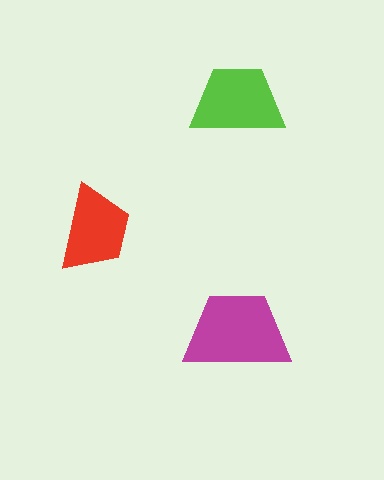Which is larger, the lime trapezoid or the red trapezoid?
The lime one.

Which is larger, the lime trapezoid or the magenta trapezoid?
The magenta one.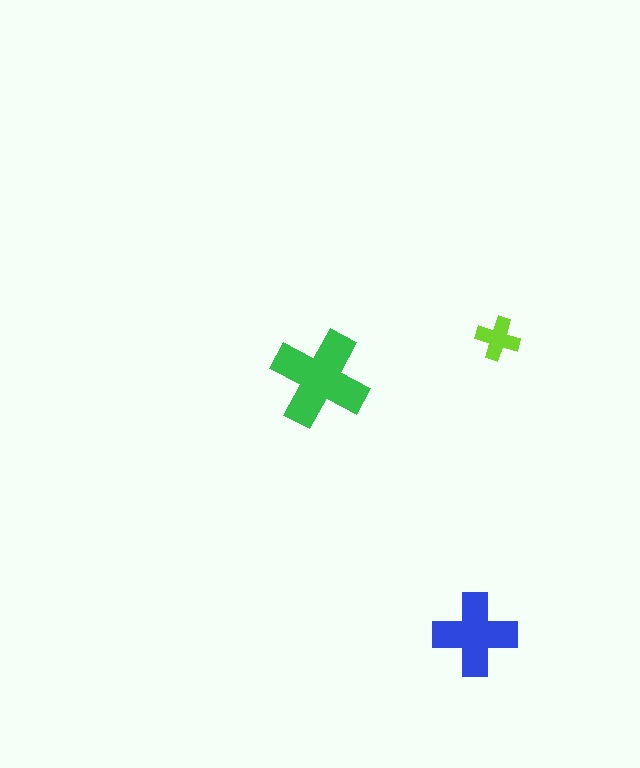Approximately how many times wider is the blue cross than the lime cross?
About 2 times wider.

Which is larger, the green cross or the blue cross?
The green one.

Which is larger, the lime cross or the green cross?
The green one.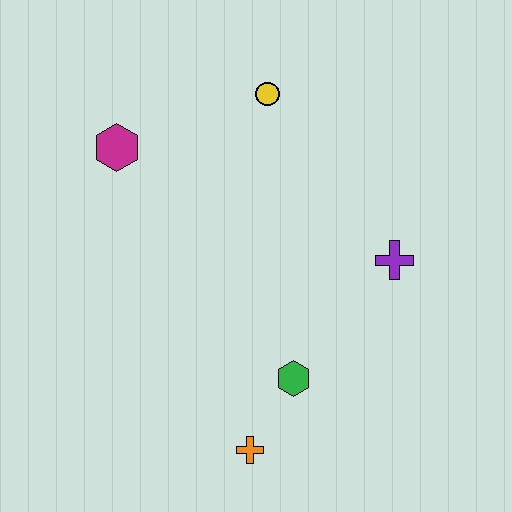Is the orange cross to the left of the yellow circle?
Yes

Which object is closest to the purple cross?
The green hexagon is closest to the purple cross.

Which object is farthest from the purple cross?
The magenta hexagon is farthest from the purple cross.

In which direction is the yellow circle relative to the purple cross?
The yellow circle is above the purple cross.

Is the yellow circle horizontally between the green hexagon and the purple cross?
No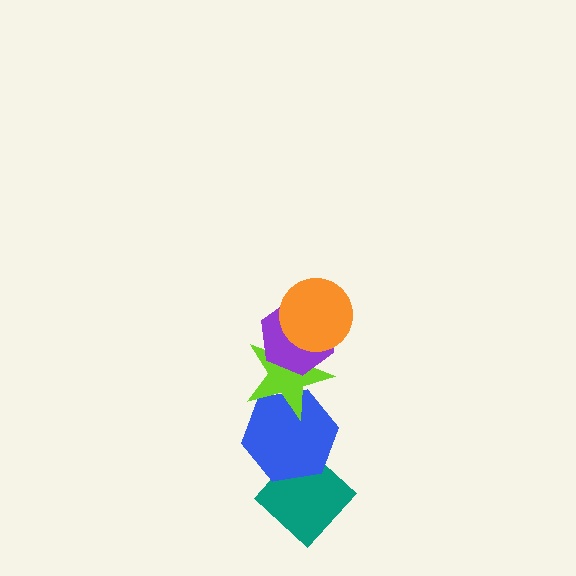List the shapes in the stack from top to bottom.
From top to bottom: the orange circle, the purple hexagon, the lime star, the blue hexagon, the teal diamond.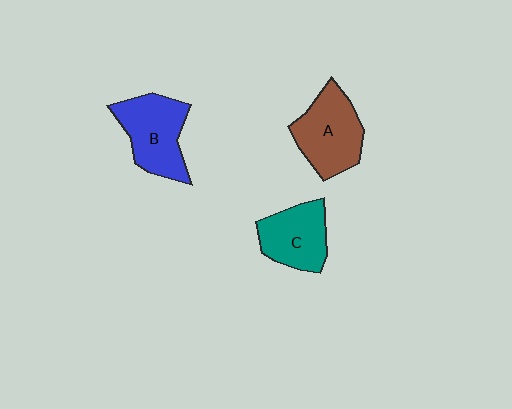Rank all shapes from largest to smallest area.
From largest to smallest: A (brown), B (blue), C (teal).